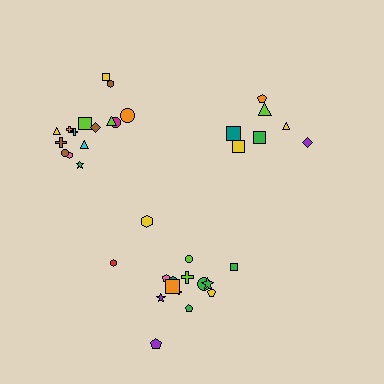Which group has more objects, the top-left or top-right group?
The top-left group.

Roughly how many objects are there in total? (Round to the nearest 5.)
Roughly 35 objects in total.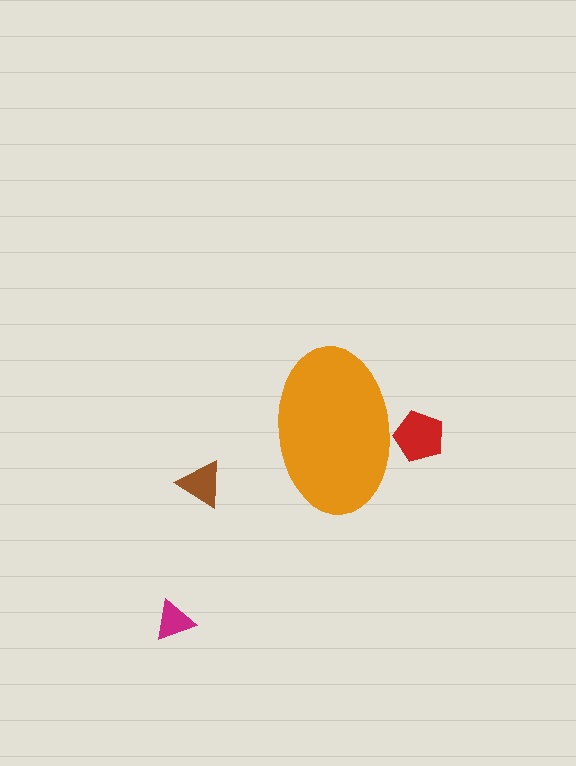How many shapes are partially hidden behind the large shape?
1 shape is partially hidden.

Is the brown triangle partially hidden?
No, the brown triangle is fully visible.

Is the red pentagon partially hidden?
Yes, the red pentagon is partially hidden behind the orange ellipse.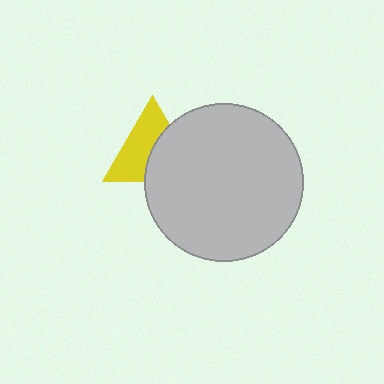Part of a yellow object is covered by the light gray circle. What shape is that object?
It is a triangle.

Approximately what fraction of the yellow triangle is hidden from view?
Roughly 45% of the yellow triangle is hidden behind the light gray circle.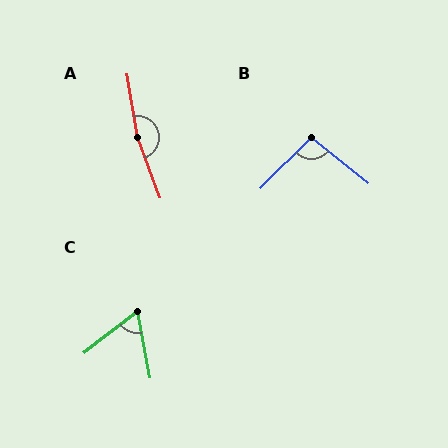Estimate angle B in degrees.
Approximately 96 degrees.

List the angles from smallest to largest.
C (62°), B (96°), A (169°).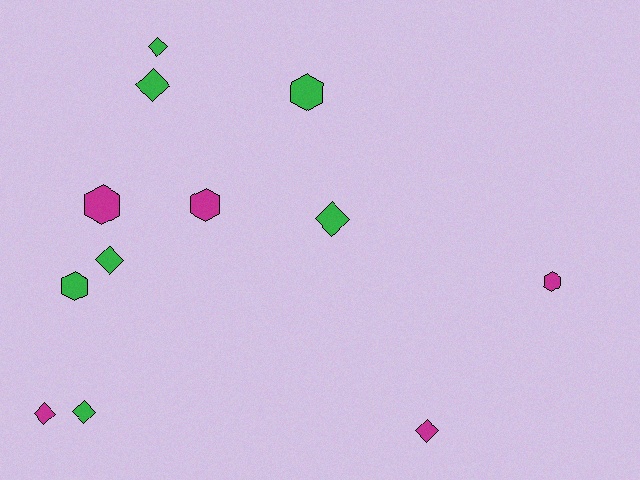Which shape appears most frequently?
Diamond, with 7 objects.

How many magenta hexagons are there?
There are 3 magenta hexagons.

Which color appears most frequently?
Green, with 7 objects.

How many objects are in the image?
There are 12 objects.